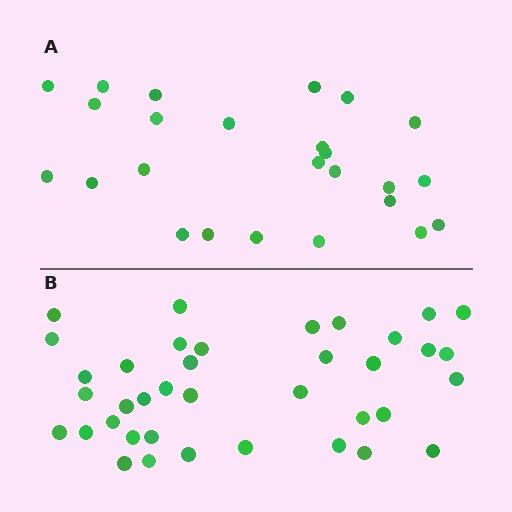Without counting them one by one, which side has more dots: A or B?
Region B (the bottom region) has more dots.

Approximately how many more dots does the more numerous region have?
Region B has approximately 15 more dots than region A.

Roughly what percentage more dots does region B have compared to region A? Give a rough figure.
About 50% more.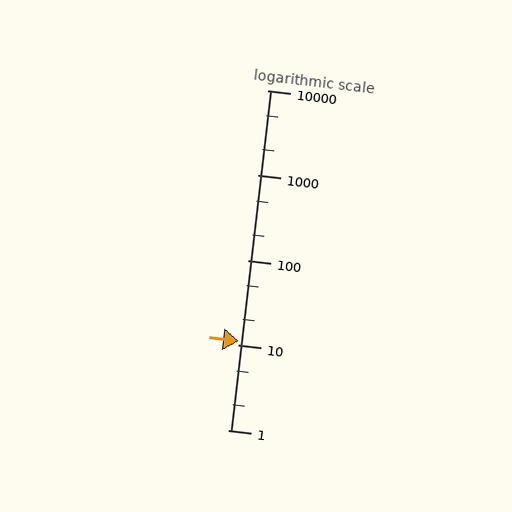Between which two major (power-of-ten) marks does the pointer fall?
The pointer is between 10 and 100.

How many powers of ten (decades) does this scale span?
The scale spans 4 decades, from 1 to 10000.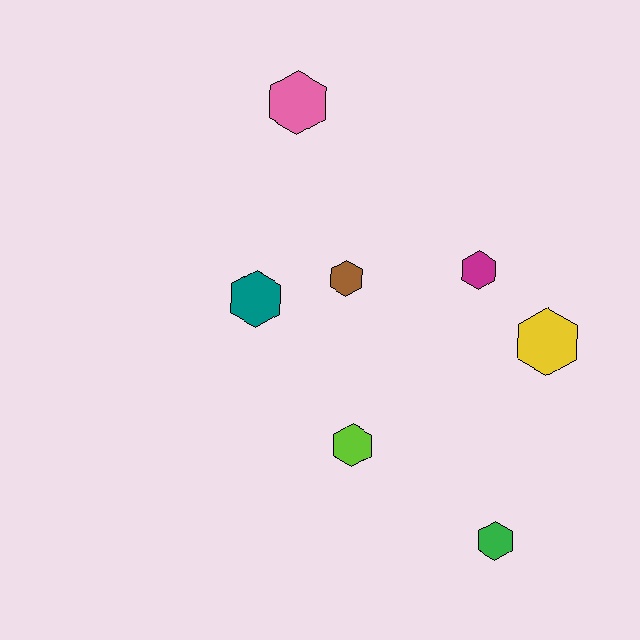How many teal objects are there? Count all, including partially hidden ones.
There is 1 teal object.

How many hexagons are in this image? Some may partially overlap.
There are 7 hexagons.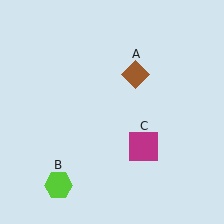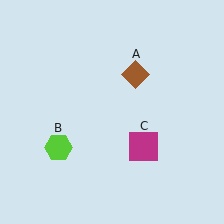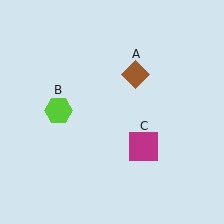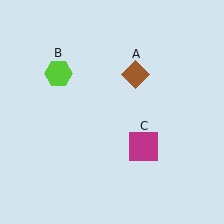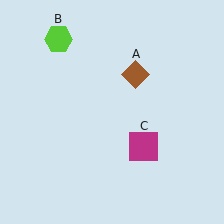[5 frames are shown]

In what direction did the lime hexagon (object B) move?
The lime hexagon (object B) moved up.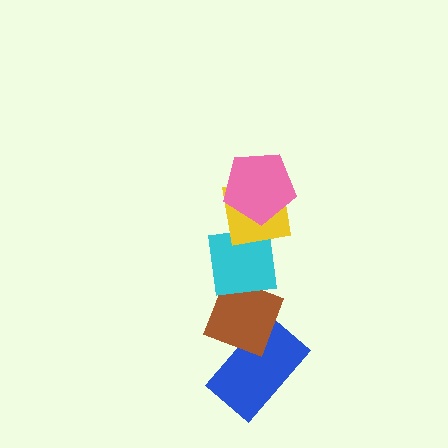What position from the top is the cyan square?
The cyan square is 3rd from the top.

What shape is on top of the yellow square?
The pink pentagon is on top of the yellow square.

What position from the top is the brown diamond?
The brown diamond is 4th from the top.